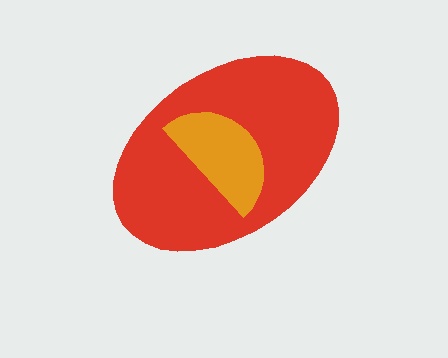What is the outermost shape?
The red ellipse.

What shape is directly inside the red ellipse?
The orange semicircle.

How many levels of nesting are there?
2.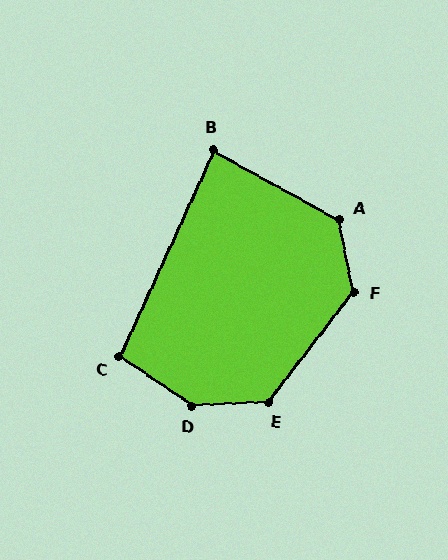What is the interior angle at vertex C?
Approximately 100 degrees (obtuse).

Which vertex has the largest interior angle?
D, at approximately 143 degrees.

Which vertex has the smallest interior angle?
B, at approximately 86 degrees.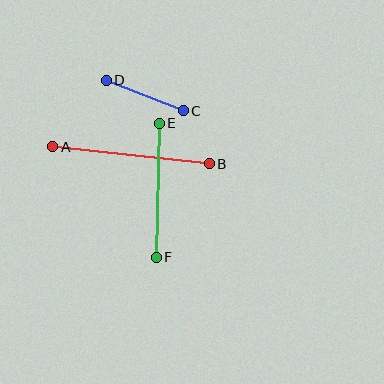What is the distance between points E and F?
The distance is approximately 134 pixels.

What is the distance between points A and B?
The distance is approximately 158 pixels.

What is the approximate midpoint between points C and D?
The midpoint is at approximately (145, 96) pixels.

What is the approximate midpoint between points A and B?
The midpoint is at approximately (131, 155) pixels.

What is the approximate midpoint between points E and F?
The midpoint is at approximately (158, 190) pixels.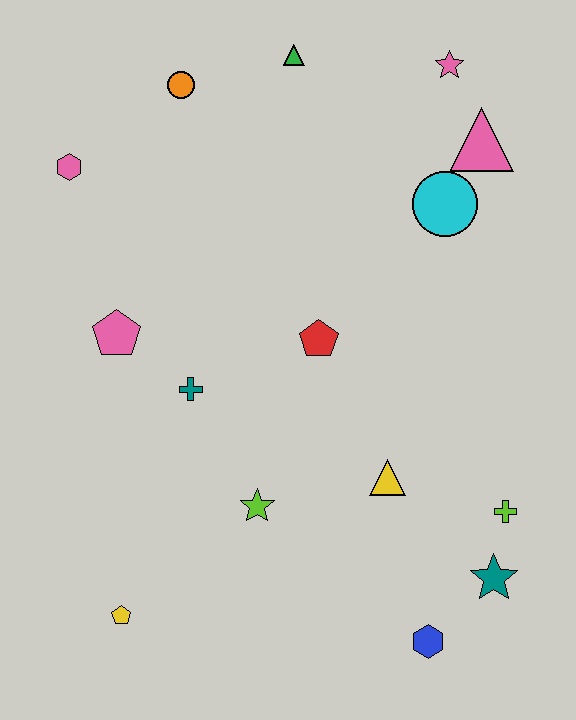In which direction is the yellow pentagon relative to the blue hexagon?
The yellow pentagon is to the left of the blue hexagon.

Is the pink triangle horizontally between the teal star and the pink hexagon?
Yes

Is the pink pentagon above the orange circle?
No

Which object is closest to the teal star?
The lime cross is closest to the teal star.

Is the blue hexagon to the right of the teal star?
No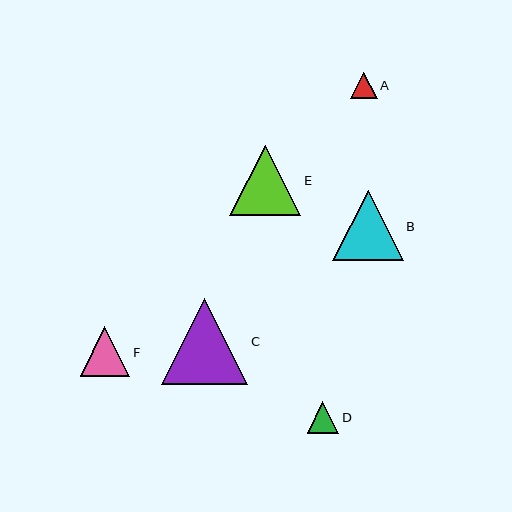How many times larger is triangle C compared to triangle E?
Triangle C is approximately 1.2 times the size of triangle E.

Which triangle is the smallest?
Triangle A is the smallest with a size of approximately 26 pixels.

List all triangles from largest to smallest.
From largest to smallest: C, E, B, F, D, A.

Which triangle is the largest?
Triangle C is the largest with a size of approximately 86 pixels.